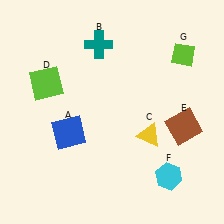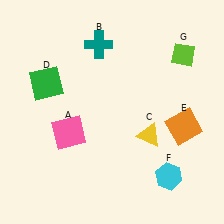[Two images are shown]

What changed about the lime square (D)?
In Image 1, D is lime. In Image 2, it changed to green.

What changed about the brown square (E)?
In Image 1, E is brown. In Image 2, it changed to orange.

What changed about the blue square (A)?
In Image 1, A is blue. In Image 2, it changed to pink.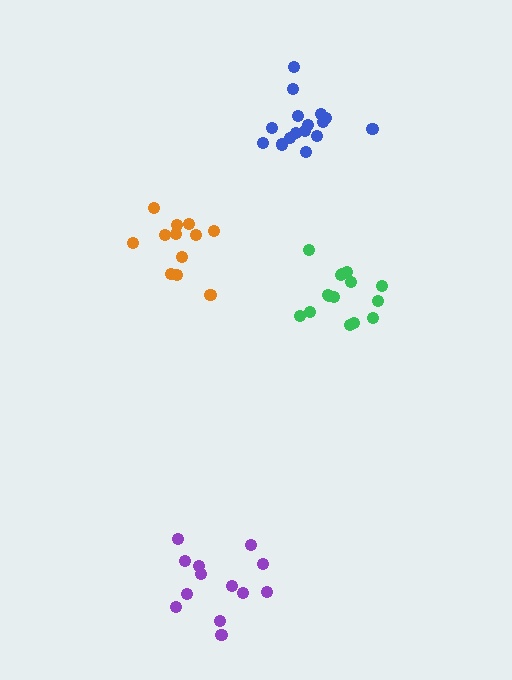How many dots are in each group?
Group 1: 16 dots, Group 2: 12 dots, Group 3: 16 dots, Group 4: 13 dots (57 total).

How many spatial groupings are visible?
There are 4 spatial groupings.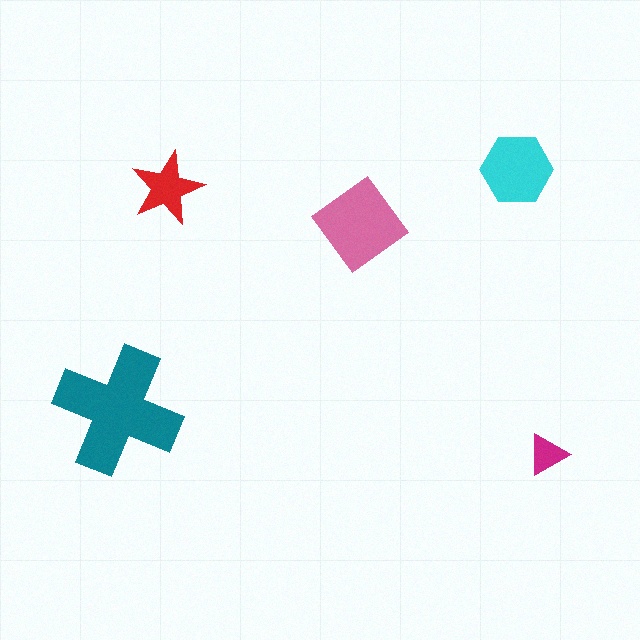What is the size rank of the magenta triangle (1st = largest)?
5th.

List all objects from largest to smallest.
The teal cross, the pink diamond, the cyan hexagon, the red star, the magenta triangle.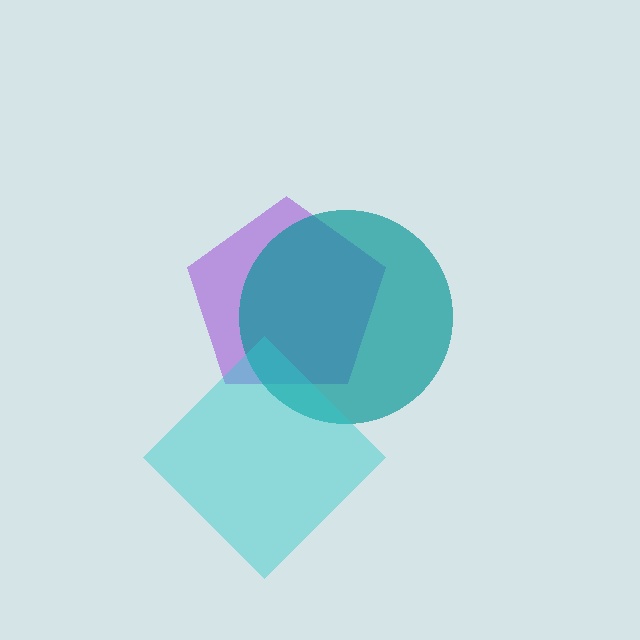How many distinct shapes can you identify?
There are 3 distinct shapes: a purple pentagon, a teal circle, a cyan diamond.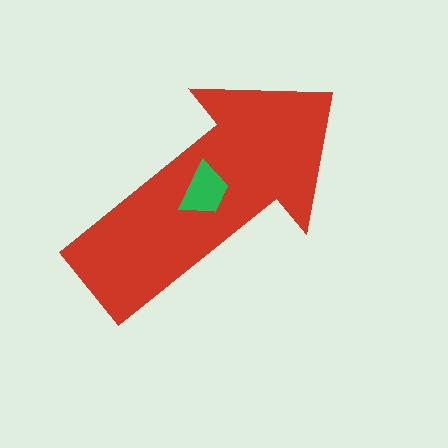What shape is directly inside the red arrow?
The green trapezoid.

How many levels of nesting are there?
2.